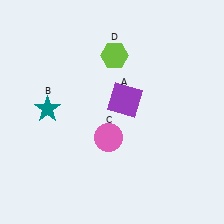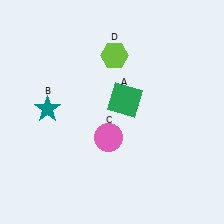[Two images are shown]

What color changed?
The square (A) changed from purple in Image 1 to green in Image 2.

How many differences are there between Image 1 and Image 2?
There is 1 difference between the two images.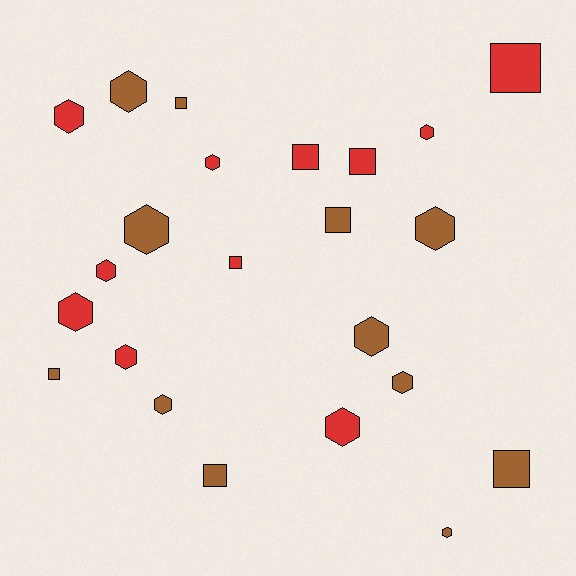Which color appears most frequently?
Brown, with 12 objects.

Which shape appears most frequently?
Hexagon, with 14 objects.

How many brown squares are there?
There are 5 brown squares.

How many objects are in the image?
There are 23 objects.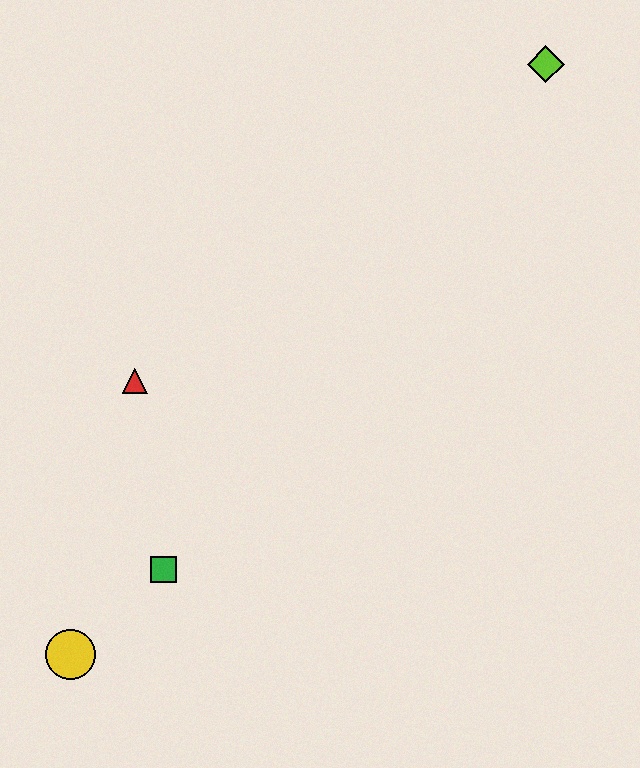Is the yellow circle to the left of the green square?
Yes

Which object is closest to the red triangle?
The green square is closest to the red triangle.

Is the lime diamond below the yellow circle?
No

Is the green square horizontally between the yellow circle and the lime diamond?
Yes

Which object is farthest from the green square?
The lime diamond is farthest from the green square.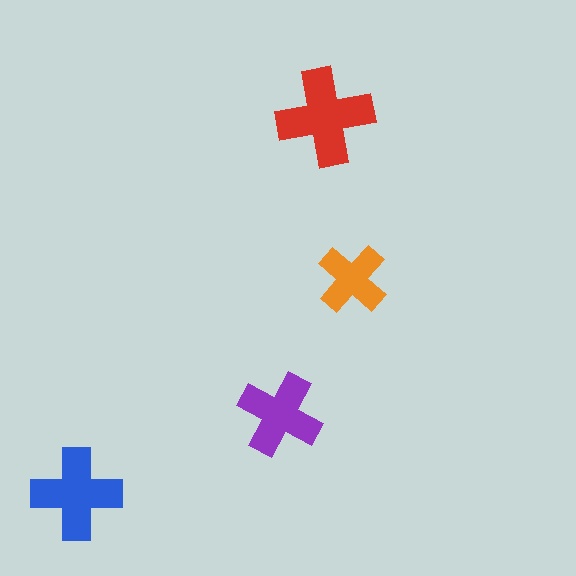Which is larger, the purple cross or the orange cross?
The purple one.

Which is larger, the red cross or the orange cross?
The red one.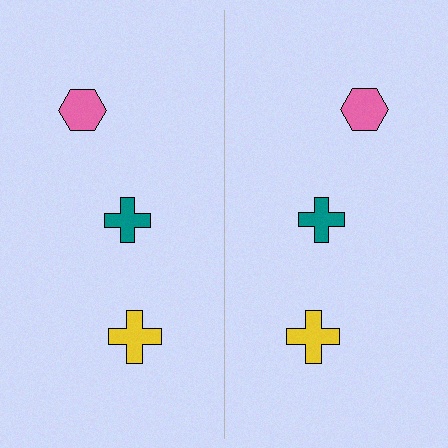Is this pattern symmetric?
Yes, this pattern has bilateral (reflection) symmetry.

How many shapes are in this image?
There are 6 shapes in this image.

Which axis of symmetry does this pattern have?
The pattern has a vertical axis of symmetry running through the center of the image.